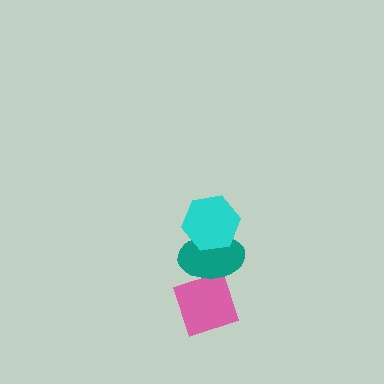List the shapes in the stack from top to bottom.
From top to bottom: the cyan hexagon, the teal ellipse, the pink diamond.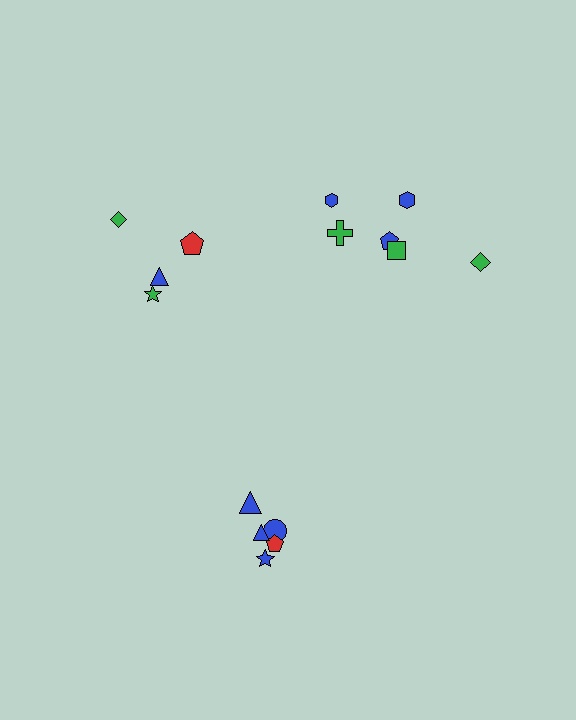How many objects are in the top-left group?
There are 4 objects.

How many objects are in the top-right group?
There are 6 objects.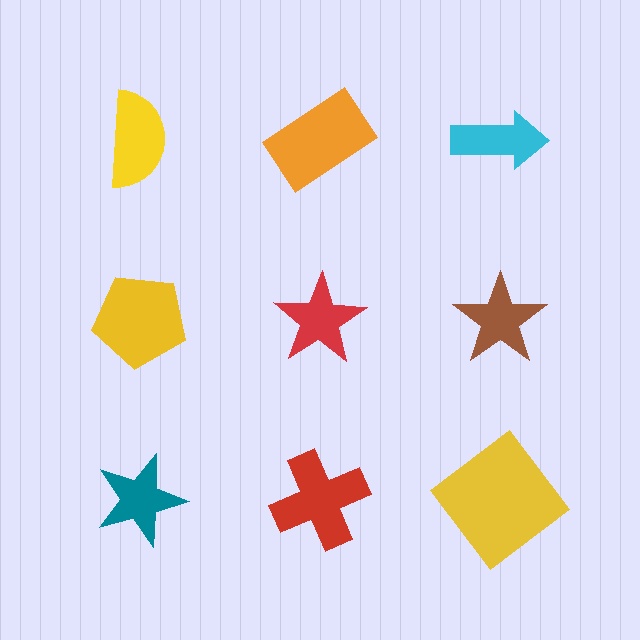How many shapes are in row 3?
3 shapes.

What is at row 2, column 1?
A yellow pentagon.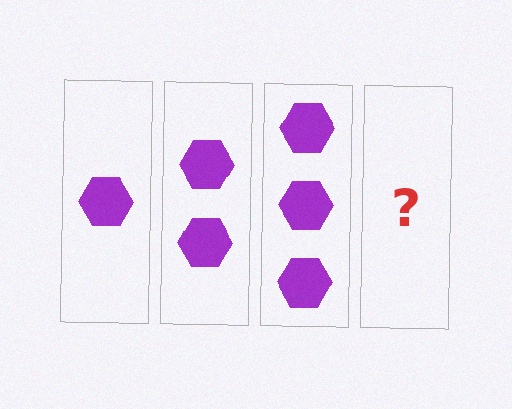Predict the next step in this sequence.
The next step is 4 hexagons.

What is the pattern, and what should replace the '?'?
The pattern is that each step adds one more hexagon. The '?' should be 4 hexagons.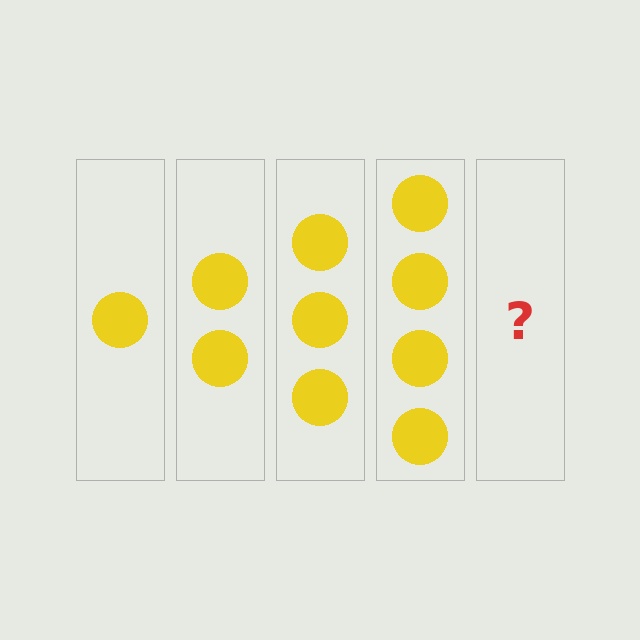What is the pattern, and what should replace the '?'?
The pattern is that each step adds one more circle. The '?' should be 5 circles.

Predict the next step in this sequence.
The next step is 5 circles.